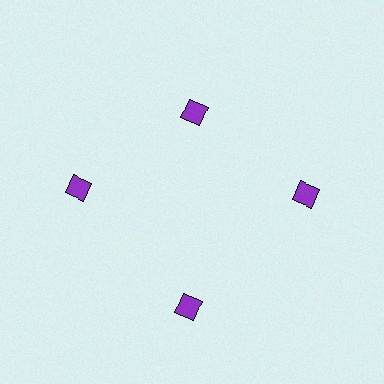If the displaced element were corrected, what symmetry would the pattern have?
It would have 4-fold rotational symmetry — the pattern would map onto itself every 90 degrees.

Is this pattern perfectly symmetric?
No. The 4 purple diamonds are arranged in a ring, but one element near the 12 o'clock position is pulled inward toward the center, breaking the 4-fold rotational symmetry.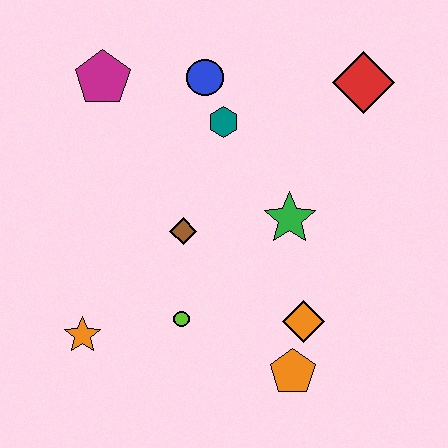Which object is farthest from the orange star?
The red diamond is farthest from the orange star.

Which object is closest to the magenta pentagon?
The blue circle is closest to the magenta pentagon.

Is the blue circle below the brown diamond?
No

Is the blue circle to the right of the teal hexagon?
No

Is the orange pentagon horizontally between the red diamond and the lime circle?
Yes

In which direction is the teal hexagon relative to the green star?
The teal hexagon is above the green star.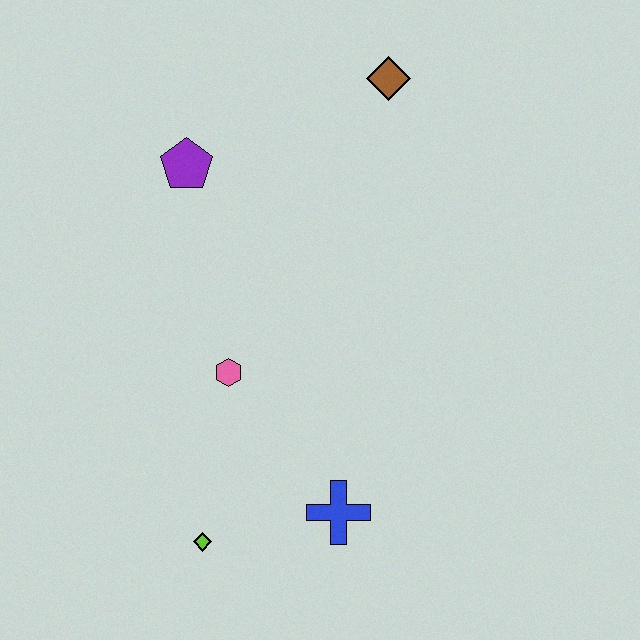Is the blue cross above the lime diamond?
Yes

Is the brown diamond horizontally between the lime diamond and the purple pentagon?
No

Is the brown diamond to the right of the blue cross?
Yes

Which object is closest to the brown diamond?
The purple pentagon is closest to the brown diamond.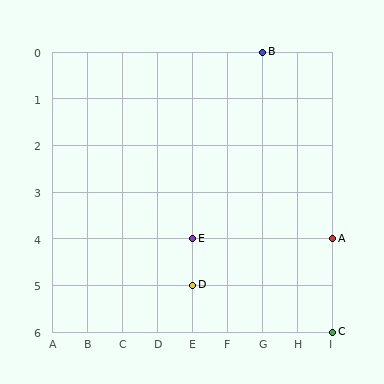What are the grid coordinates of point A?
Point A is at grid coordinates (I, 4).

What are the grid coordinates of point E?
Point E is at grid coordinates (E, 4).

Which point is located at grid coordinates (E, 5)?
Point D is at (E, 5).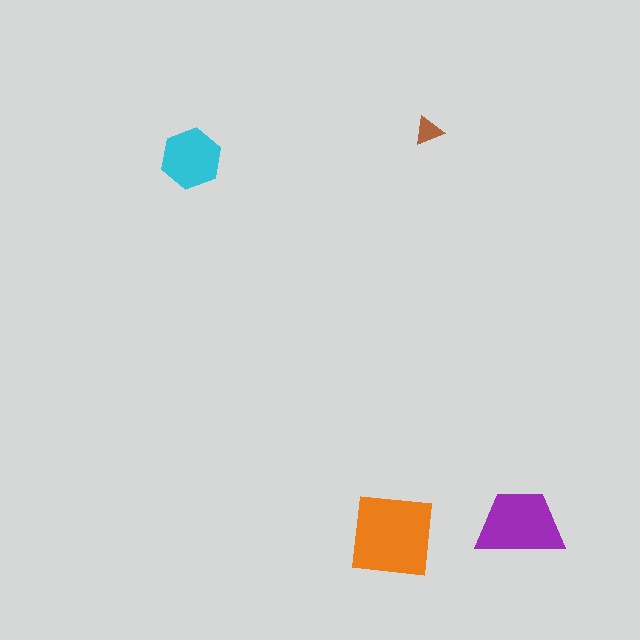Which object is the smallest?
The brown triangle.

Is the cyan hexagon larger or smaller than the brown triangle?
Larger.